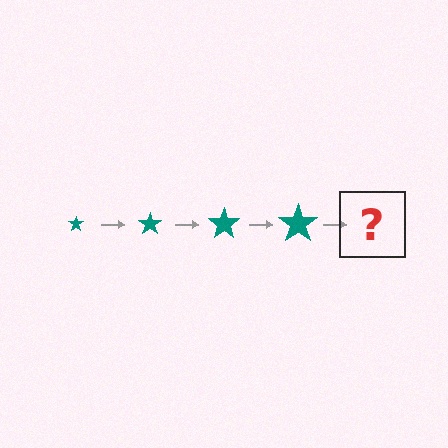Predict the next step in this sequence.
The next step is a teal star, larger than the previous one.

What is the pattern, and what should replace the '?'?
The pattern is that the star gets progressively larger each step. The '?' should be a teal star, larger than the previous one.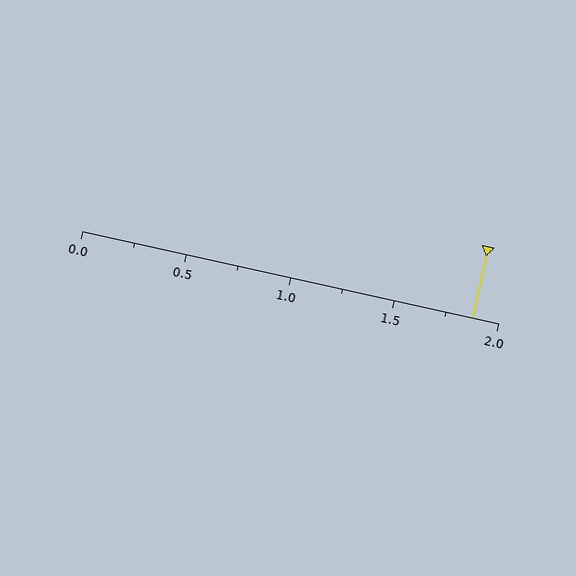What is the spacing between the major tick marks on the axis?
The major ticks are spaced 0.5 apart.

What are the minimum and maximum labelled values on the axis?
The axis runs from 0.0 to 2.0.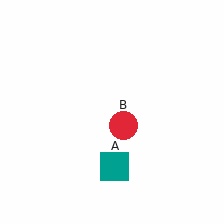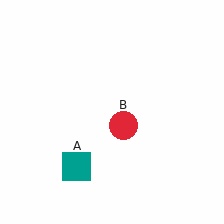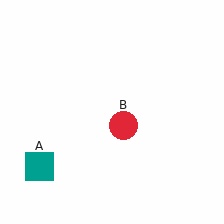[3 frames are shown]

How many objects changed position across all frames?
1 object changed position: teal square (object A).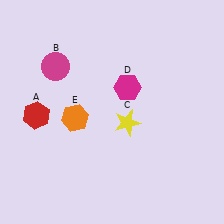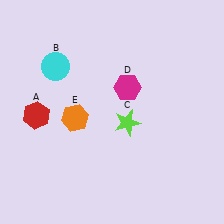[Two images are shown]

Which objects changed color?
B changed from magenta to cyan. C changed from yellow to lime.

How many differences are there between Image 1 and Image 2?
There are 2 differences between the two images.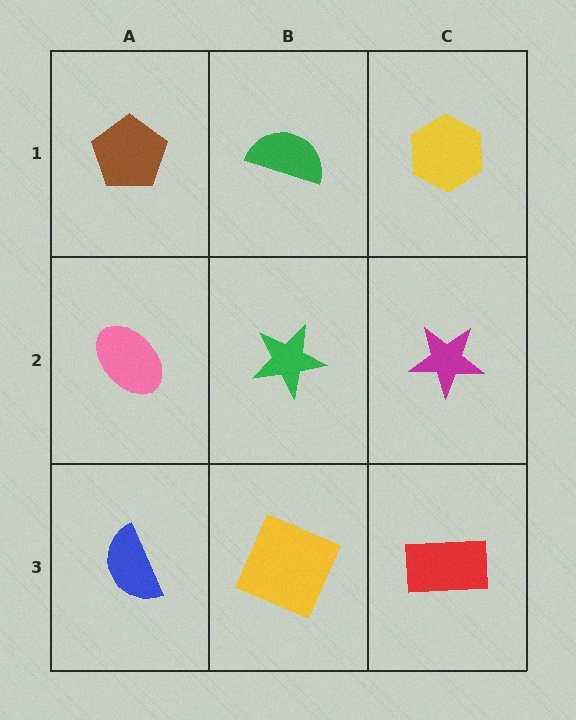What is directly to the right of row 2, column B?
A magenta star.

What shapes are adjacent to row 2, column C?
A yellow hexagon (row 1, column C), a red rectangle (row 3, column C), a green star (row 2, column B).